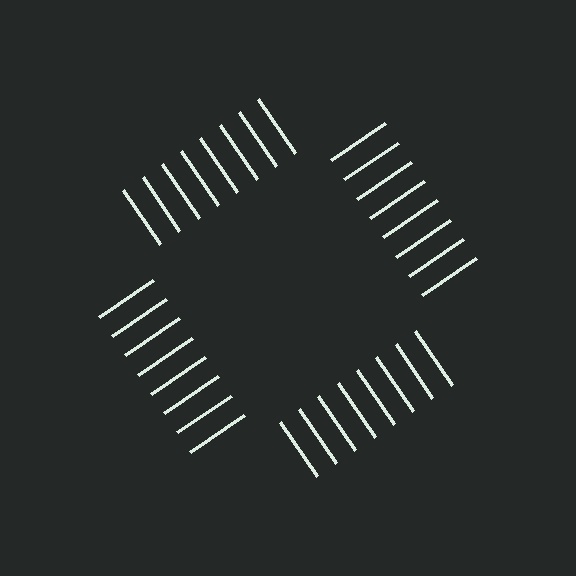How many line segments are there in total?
32 — 8 along each of the 4 edges.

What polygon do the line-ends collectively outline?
An illusory square — the line segments terminate on its edges but no continuous stroke is drawn.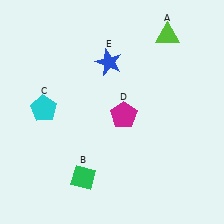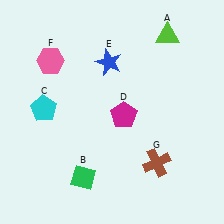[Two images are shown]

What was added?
A pink hexagon (F), a brown cross (G) were added in Image 2.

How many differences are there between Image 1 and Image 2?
There are 2 differences between the two images.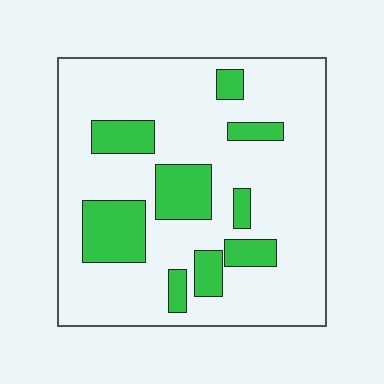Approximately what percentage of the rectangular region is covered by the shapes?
Approximately 20%.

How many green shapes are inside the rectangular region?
9.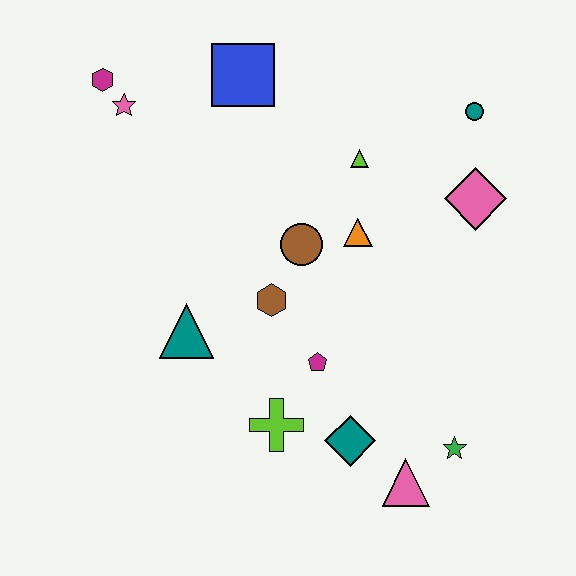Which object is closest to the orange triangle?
The brown circle is closest to the orange triangle.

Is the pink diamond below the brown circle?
No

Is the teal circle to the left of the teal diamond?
No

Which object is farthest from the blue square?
The pink triangle is farthest from the blue square.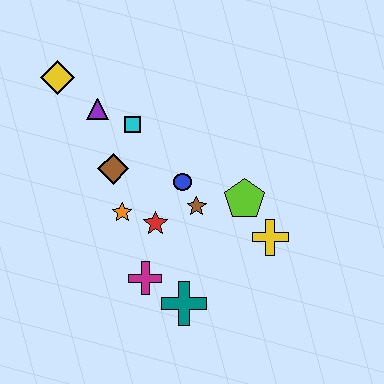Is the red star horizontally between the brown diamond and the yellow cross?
Yes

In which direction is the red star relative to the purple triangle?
The red star is below the purple triangle.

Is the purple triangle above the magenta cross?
Yes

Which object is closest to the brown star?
The blue circle is closest to the brown star.